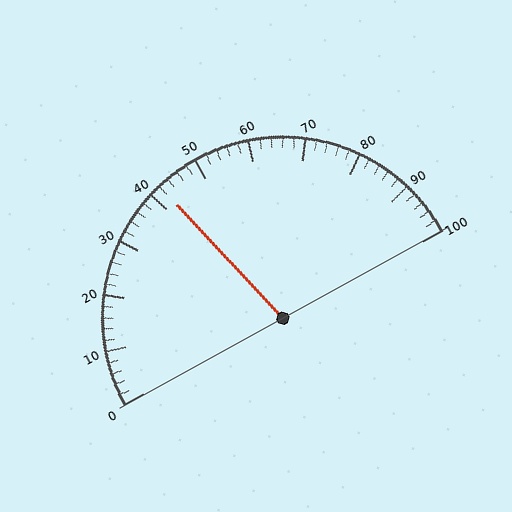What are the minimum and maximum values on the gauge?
The gauge ranges from 0 to 100.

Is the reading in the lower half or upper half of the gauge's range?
The reading is in the lower half of the range (0 to 100).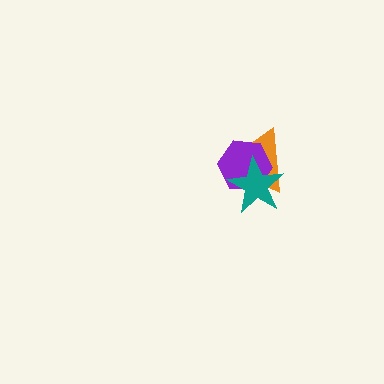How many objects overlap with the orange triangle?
2 objects overlap with the orange triangle.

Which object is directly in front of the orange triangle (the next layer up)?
The purple hexagon is directly in front of the orange triangle.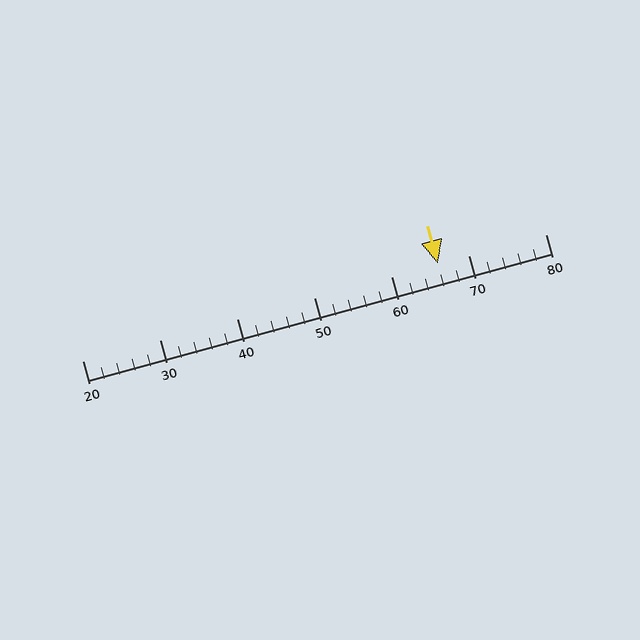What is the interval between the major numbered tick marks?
The major tick marks are spaced 10 units apart.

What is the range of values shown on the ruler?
The ruler shows values from 20 to 80.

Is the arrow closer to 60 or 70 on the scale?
The arrow is closer to 70.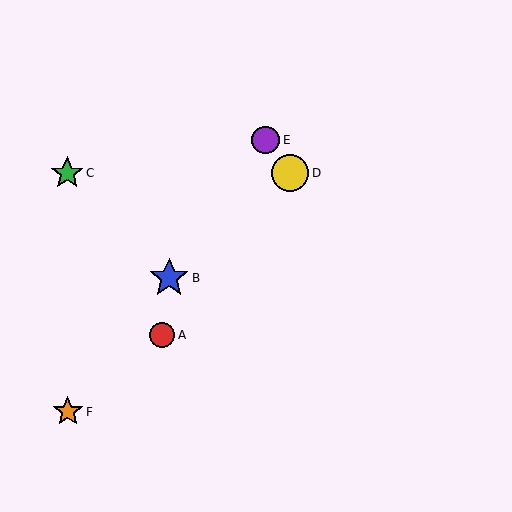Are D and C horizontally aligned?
Yes, both are at y≈173.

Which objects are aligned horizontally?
Objects C, D are aligned horizontally.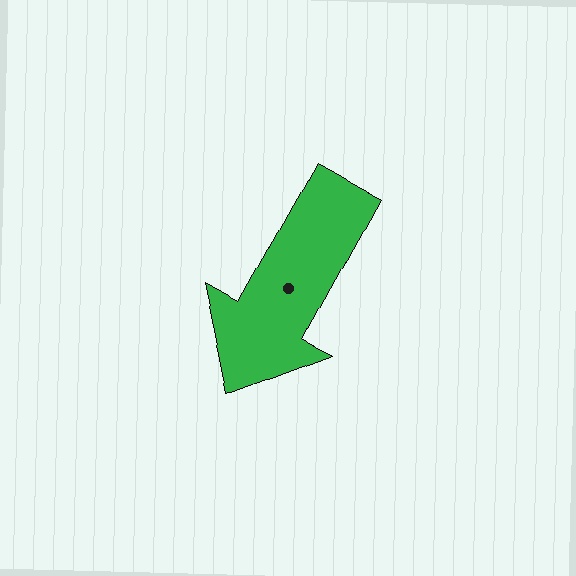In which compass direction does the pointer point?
Southwest.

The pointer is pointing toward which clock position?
Roughly 7 o'clock.